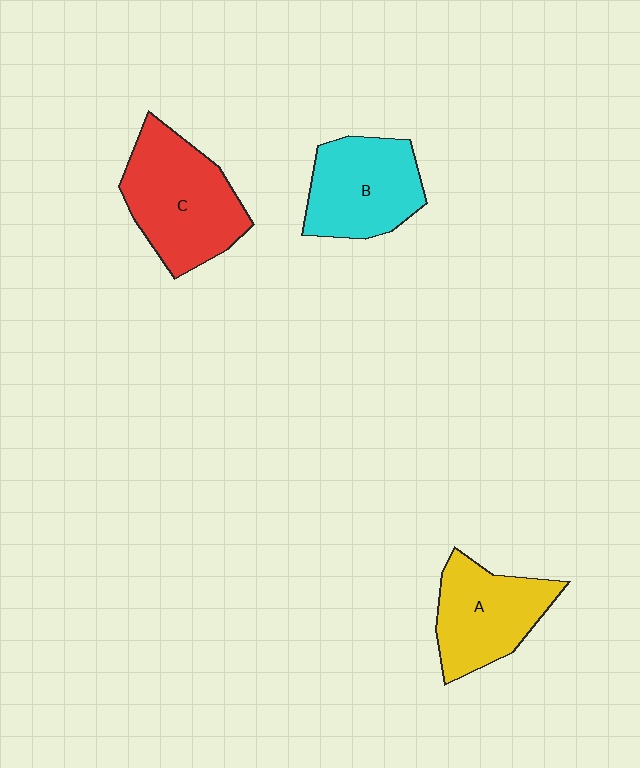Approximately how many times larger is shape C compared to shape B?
Approximately 1.2 times.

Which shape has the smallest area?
Shape A (yellow).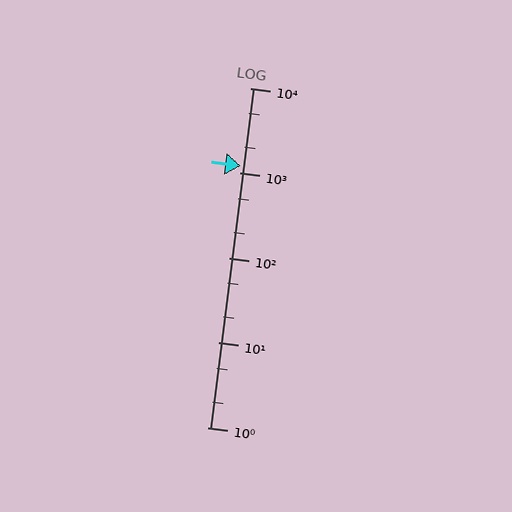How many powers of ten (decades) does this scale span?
The scale spans 4 decades, from 1 to 10000.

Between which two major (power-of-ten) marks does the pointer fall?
The pointer is between 1000 and 10000.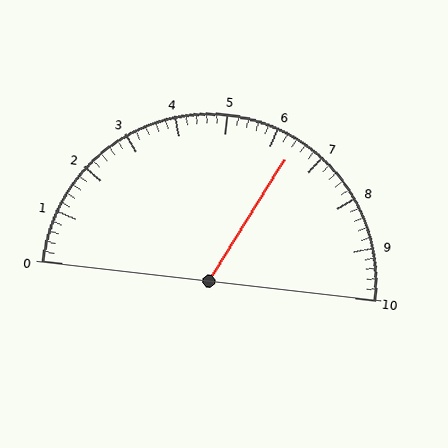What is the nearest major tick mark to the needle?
The nearest major tick mark is 6.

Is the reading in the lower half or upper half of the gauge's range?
The reading is in the upper half of the range (0 to 10).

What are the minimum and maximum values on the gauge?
The gauge ranges from 0 to 10.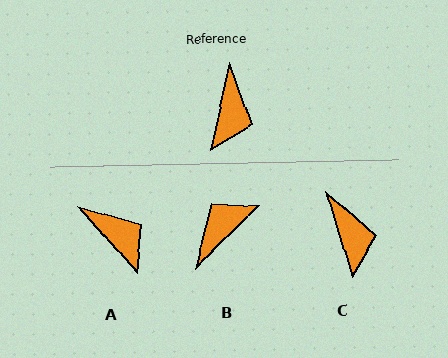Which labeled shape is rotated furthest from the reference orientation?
B, about 146 degrees away.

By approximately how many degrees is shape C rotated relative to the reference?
Approximately 29 degrees counter-clockwise.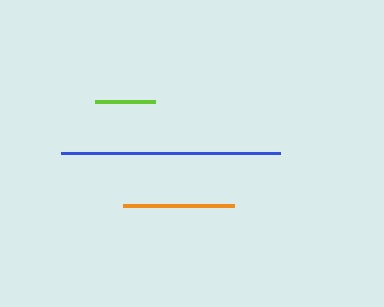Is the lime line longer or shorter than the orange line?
The orange line is longer than the lime line.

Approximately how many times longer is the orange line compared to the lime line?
The orange line is approximately 1.8 times the length of the lime line.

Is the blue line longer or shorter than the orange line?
The blue line is longer than the orange line.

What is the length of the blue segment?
The blue segment is approximately 219 pixels long.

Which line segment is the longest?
The blue line is the longest at approximately 219 pixels.